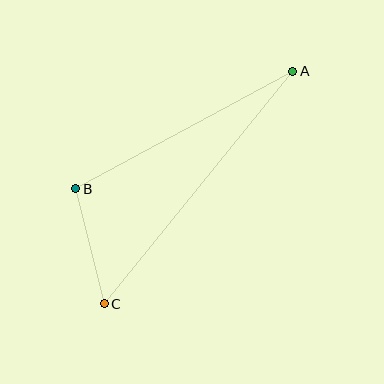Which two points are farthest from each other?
Points A and C are farthest from each other.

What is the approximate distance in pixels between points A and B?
The distance between A and B is approximately 247 pixels.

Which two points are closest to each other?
Points B and C are closest to each other.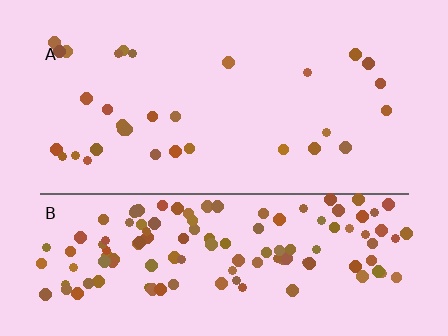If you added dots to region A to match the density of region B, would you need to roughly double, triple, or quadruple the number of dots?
Approximately quadruple.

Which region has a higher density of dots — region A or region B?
B (the bottom).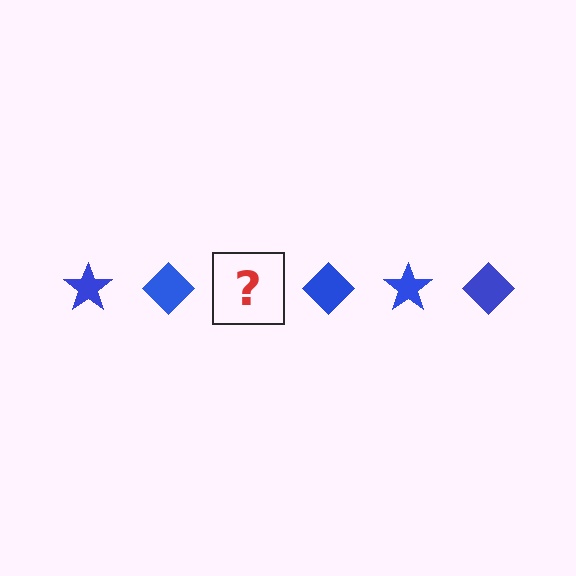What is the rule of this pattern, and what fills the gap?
The rule is that the pattern cycles through star, diamond shapes in blue. The gap should be filled with a blue star.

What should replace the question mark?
The question mark should be replaced with a blue star.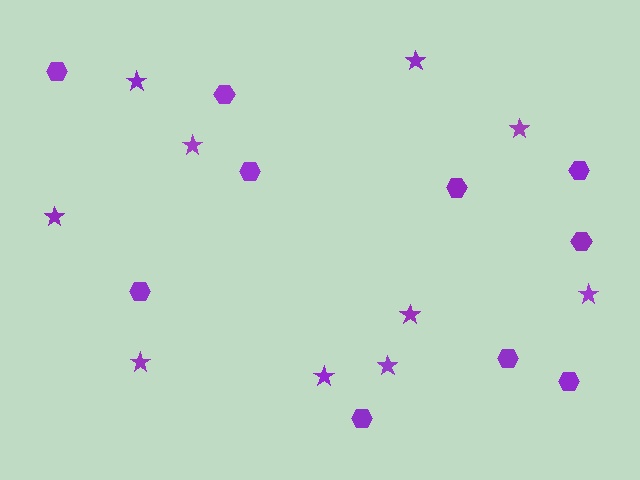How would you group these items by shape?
There are 2 groups: one group of hexagons (10) and one group of stars (10).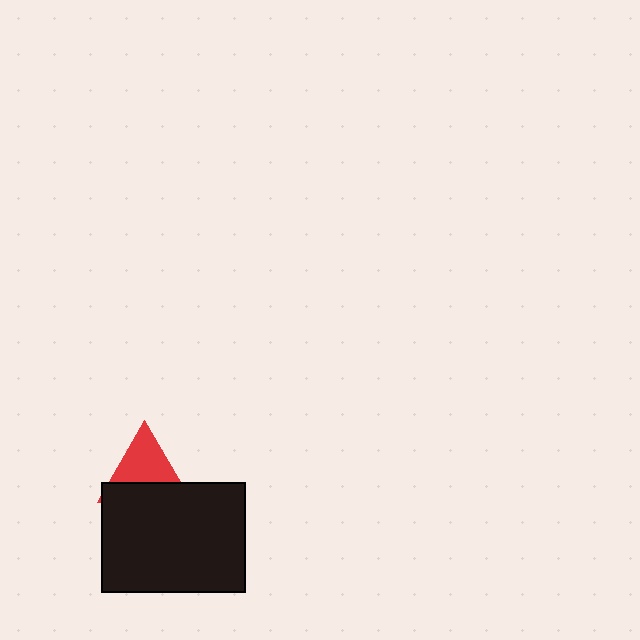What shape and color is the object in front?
The object in front is a black rectangle.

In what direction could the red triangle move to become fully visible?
The red triangle could move up. That would shift it out from behind the black rectangle entirely.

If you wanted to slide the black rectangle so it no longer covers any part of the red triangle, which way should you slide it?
Slide it down — that is the most direct way to separate the two shapes.